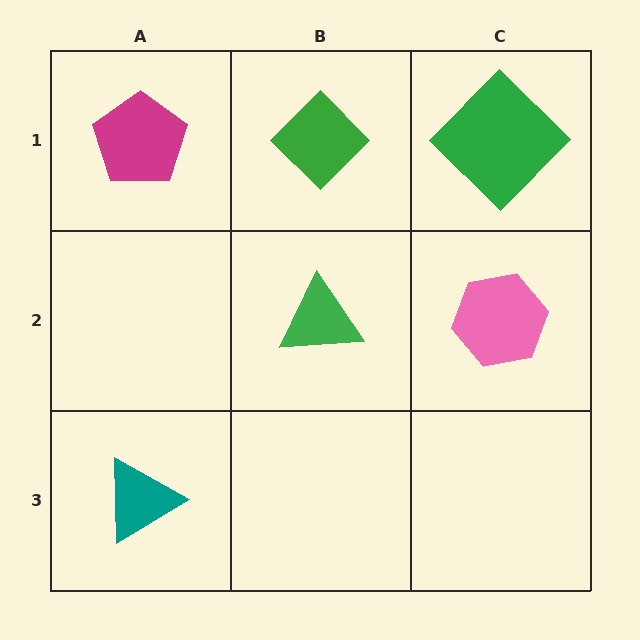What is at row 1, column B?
A green diamond.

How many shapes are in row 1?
3 shapes.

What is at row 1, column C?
A green diamond.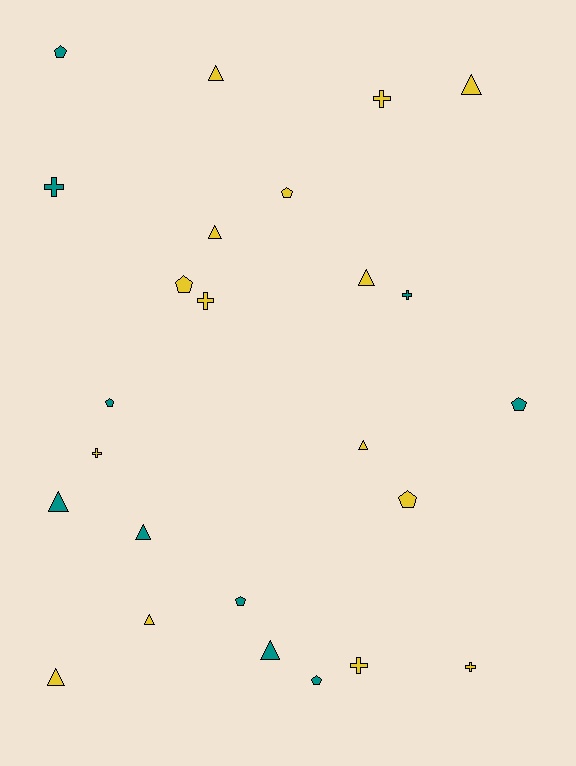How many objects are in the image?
There are 25 objects.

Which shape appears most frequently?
Triangle, with 10 objects.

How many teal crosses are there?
There are 2 teal crosses.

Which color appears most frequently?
Yellow, with 15 objects.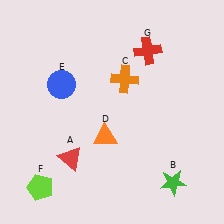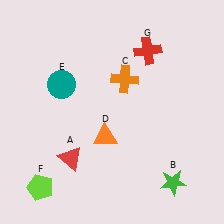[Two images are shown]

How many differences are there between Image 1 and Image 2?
There is 1 difference between the two images.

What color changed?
The circle (E) changed from blue in Image 1 to teal in Image 2.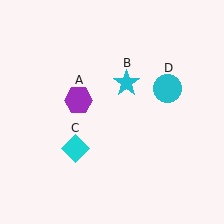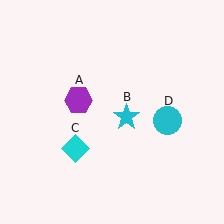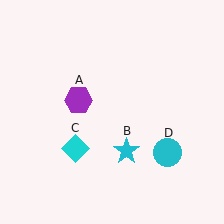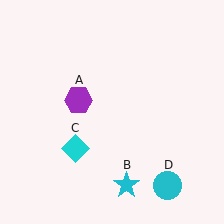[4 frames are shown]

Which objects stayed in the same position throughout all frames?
Purple hexagon (object A) and cyan diamond (object C) remained stationary.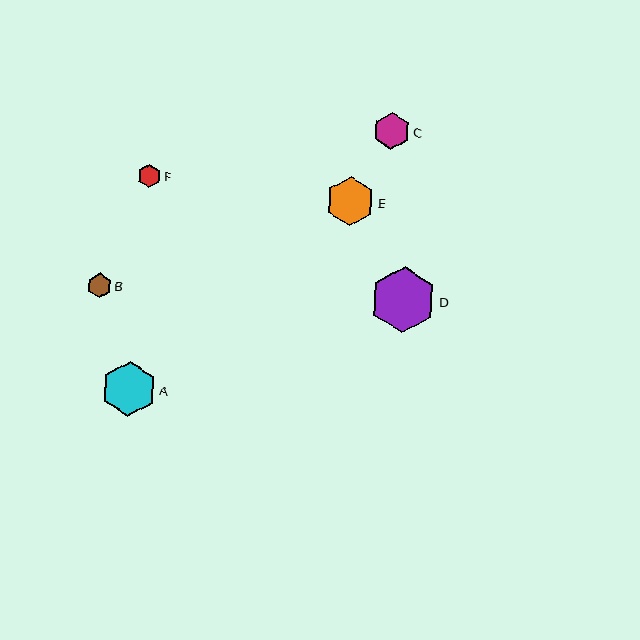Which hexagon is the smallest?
Hexagon F is the smallest with a size of approximately 23 pixels.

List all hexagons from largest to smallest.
From largest to smallest: D, A, E, C, B, F.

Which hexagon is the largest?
Hexagon D is the largest with a size of approximately 66 pixels.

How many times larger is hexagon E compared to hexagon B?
Hexagon E is approximately 2.0 times the size of hexagon B.